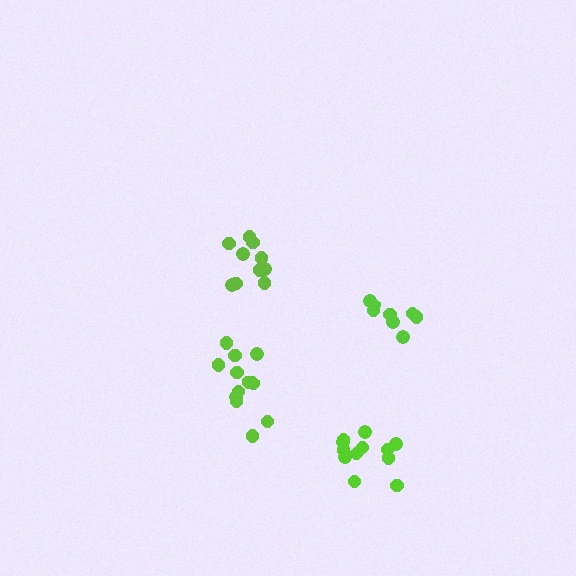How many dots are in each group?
Group 1: 10 dots, Group 2: 12 dots, Group 3: 8 dots, Group 4: 12 dots (42 total).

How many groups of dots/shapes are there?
There are 4 groups.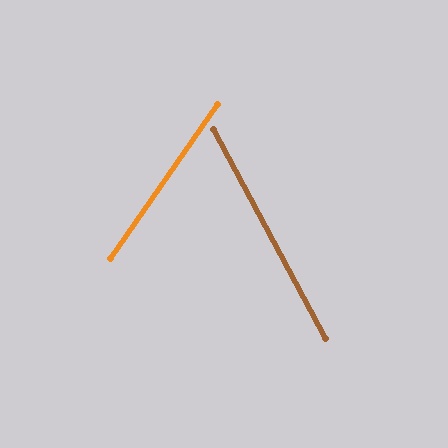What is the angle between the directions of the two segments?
Approximately 63 degrees.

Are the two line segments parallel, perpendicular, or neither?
Neither parallel nor perpendicular — they differ by about 63°.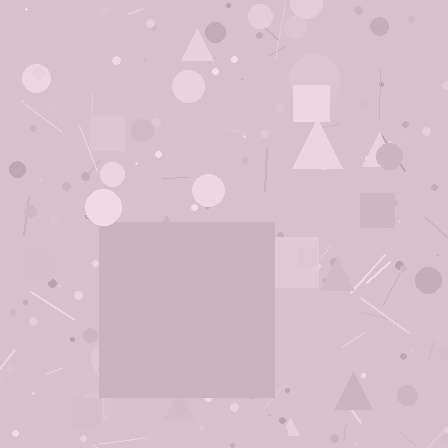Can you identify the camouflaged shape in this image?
The camouflaged shape is a square.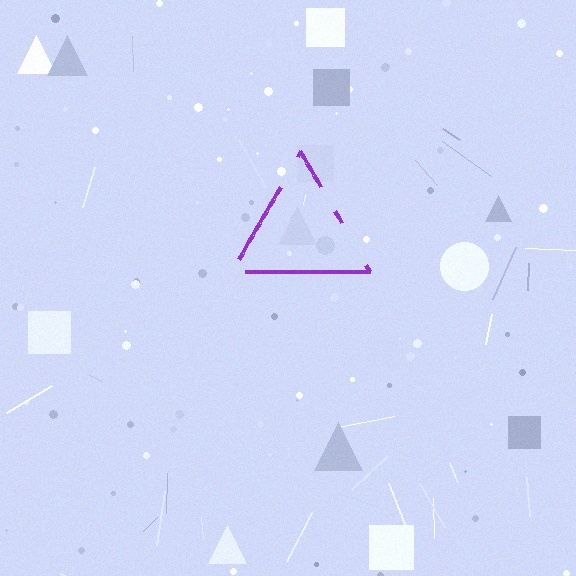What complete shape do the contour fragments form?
The contour fragments form a triangle.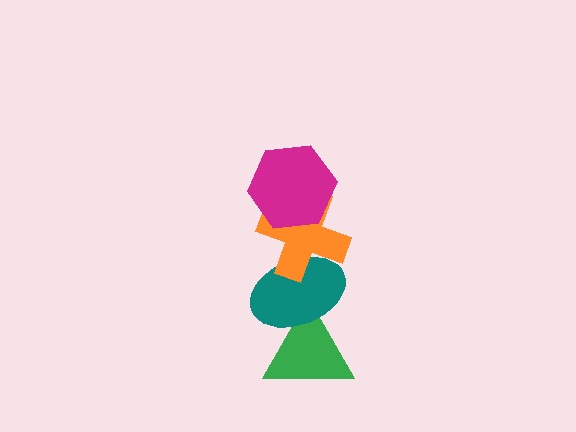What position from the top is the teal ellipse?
The teal ellipse is 3rd from the top.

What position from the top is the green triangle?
The green triangle is 4th from the top.